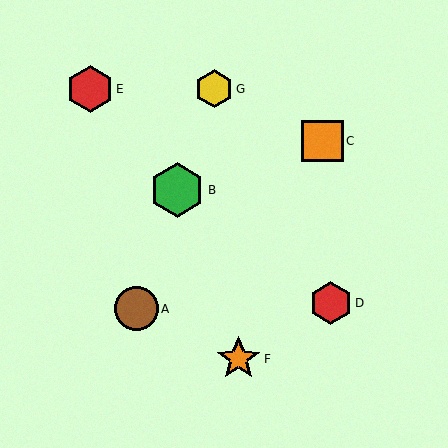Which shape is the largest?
The green hexagon (labeled B) is the largest.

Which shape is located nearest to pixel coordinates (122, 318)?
The brown circle (labeled A) at (136, 309) is nearest to that location.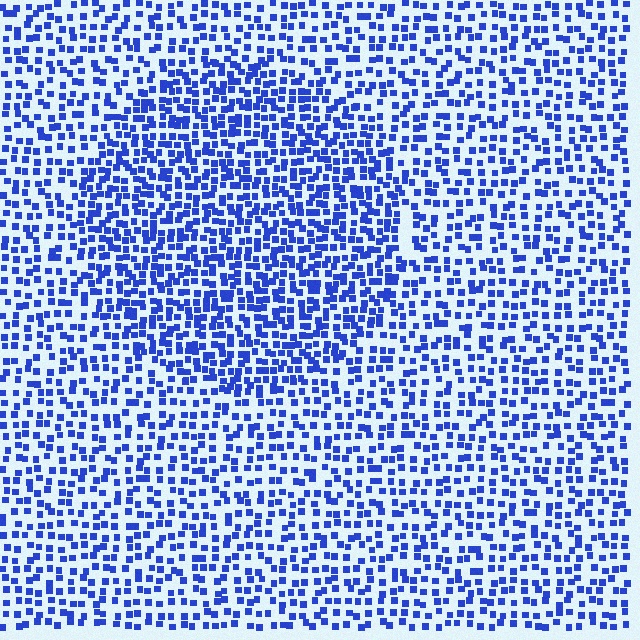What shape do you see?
I see a circle.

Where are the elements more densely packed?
The elements are more densely packed inside the circle boundary.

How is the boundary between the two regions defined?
The boundary is defined by a change in element density (approximately 1.6x ratio). All elements are the same color, size, and shape.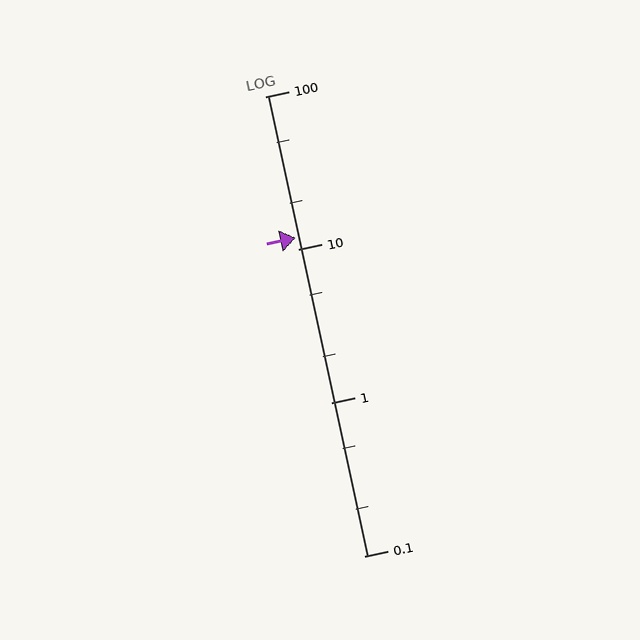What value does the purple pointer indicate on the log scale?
The pointer indicates approximately 12.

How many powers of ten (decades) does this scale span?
The scale spans 3 decades, from 0.1 to 100.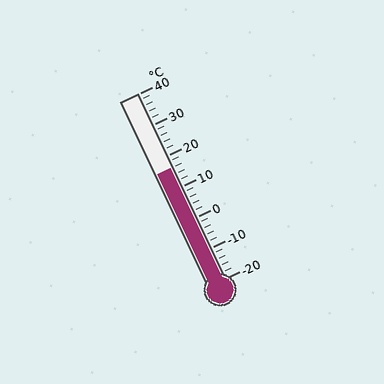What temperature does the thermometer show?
The thermometer shows approximately 16°C.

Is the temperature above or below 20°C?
The temperature is below 20°C.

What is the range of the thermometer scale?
The thermometer scale ranges from -20°C to 40°C.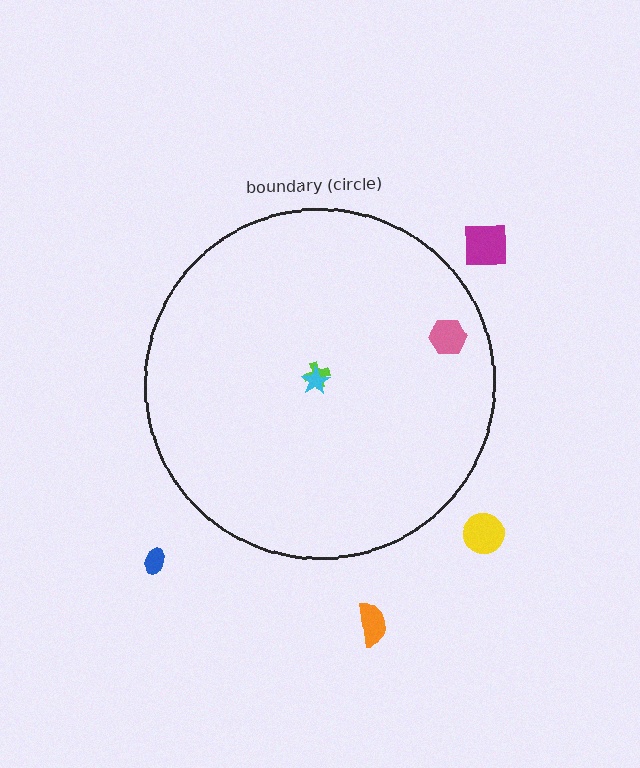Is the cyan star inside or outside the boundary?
Inside.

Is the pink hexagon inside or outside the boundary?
Inside.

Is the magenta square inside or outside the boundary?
Outside.